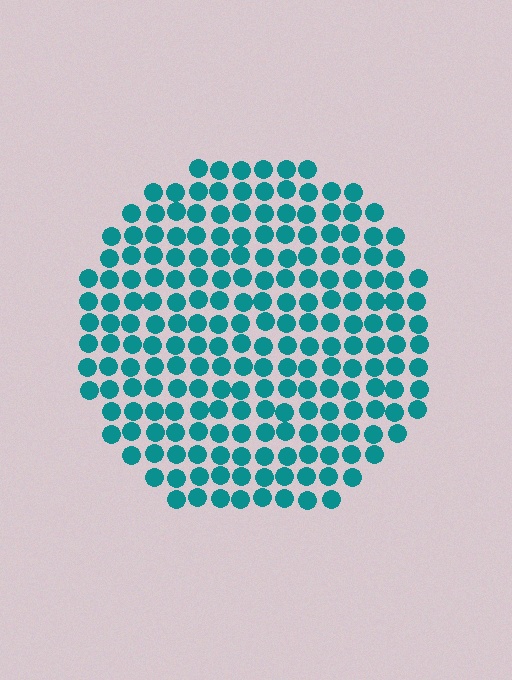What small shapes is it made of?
It is made of small circles.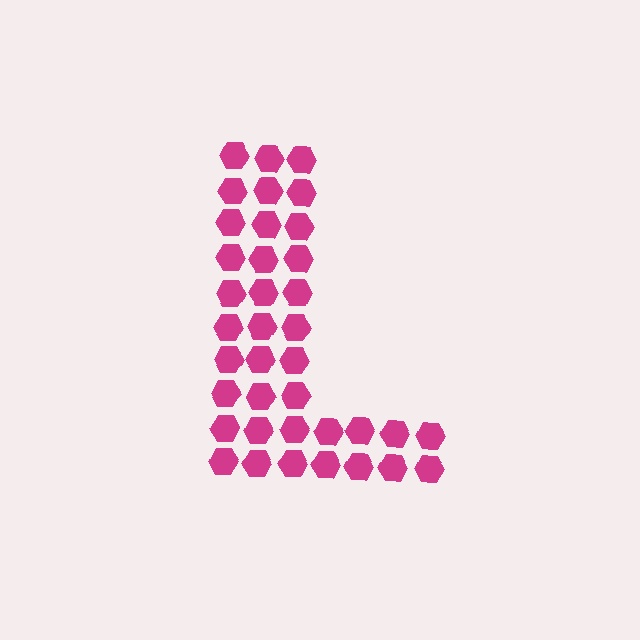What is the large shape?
The large shape is the letter L.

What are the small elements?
The small elements are hexagons.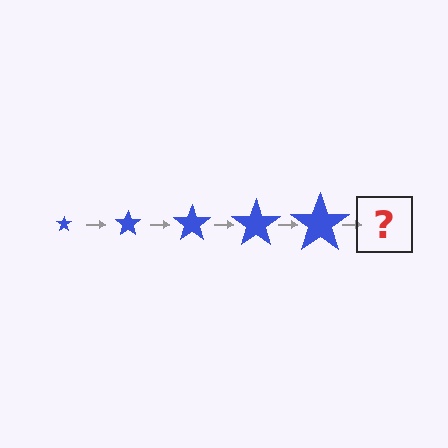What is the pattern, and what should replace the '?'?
The pattern is that the star gets progressively larger each step. The '?' should be a blue star, larger than the previous one.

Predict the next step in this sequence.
The next step is a blue star, larger than the previous one.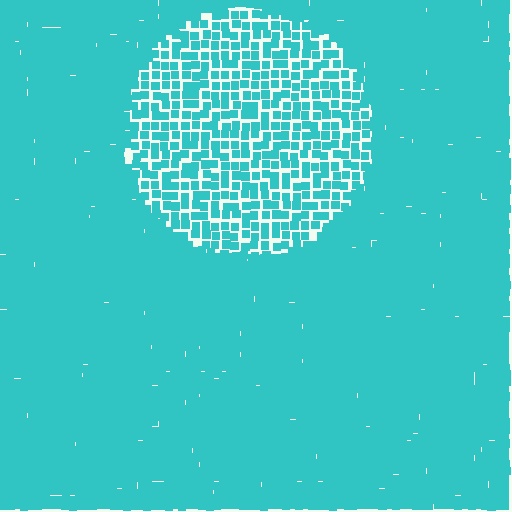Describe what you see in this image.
The image contains small cyan elements arranged at two different densities. A circle-shaped region is visible where the elements are less densely packed than the surrounding area.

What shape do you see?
I see a circle.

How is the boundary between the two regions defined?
The boundary is defined by a change in element density (approximately 2.1x ratio). All elements are the same color, size, and shape.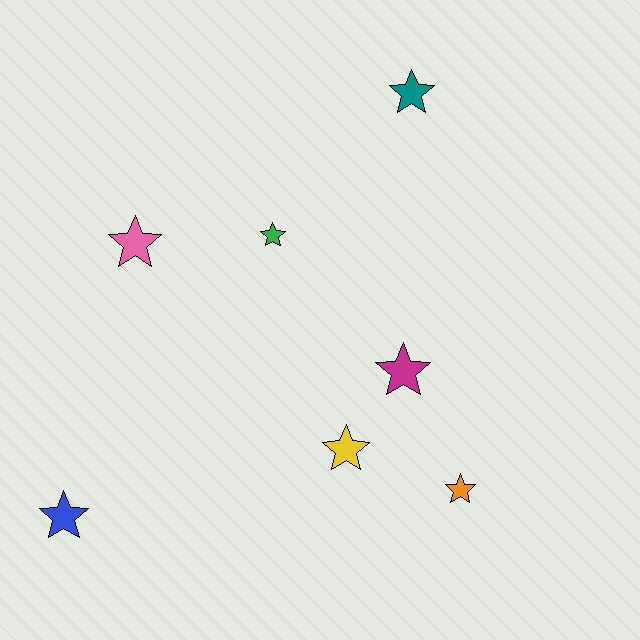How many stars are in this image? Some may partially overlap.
There are 7 stars.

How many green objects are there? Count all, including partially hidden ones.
There is 1 green object.